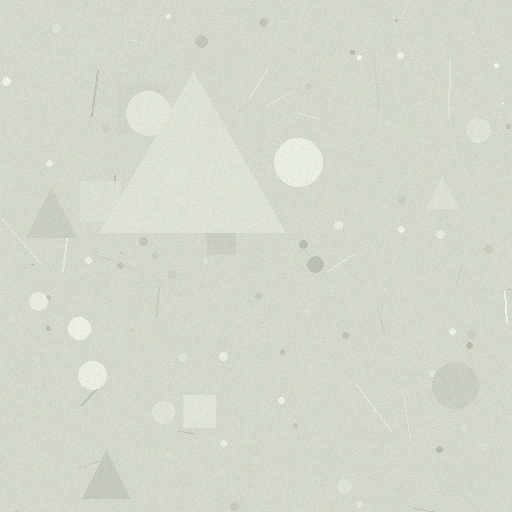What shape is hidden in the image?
A triangle is hidden in the image.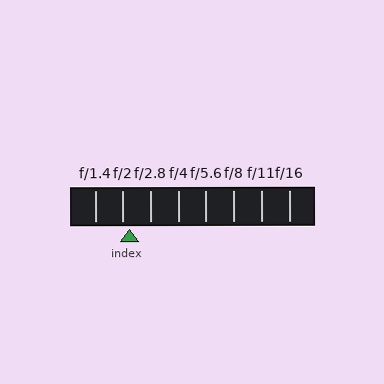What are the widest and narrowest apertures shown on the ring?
The widest aperture shown is f/1.4 and the narrowest is f/16.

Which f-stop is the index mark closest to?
The index mark is closest to f/2.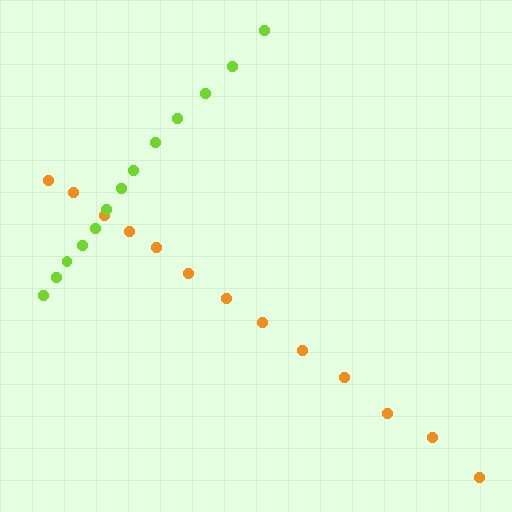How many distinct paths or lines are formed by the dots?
There are 2 distinct paths.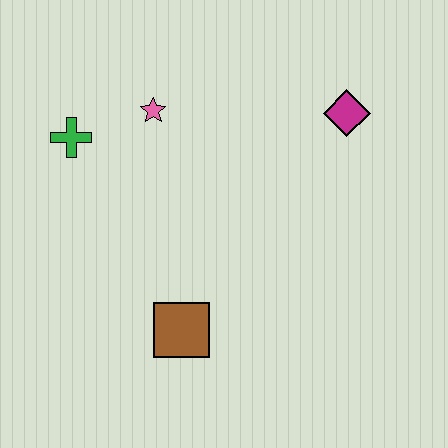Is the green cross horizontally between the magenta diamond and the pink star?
No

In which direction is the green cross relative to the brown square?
The green cross is above the brown square.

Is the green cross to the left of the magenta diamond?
Yes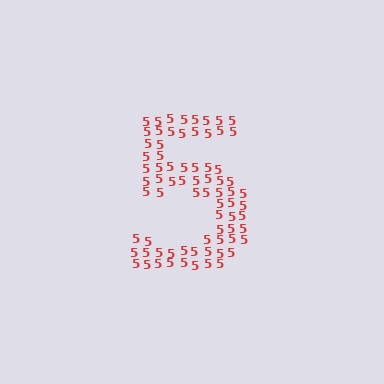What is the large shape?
The large shape is the digit 5.